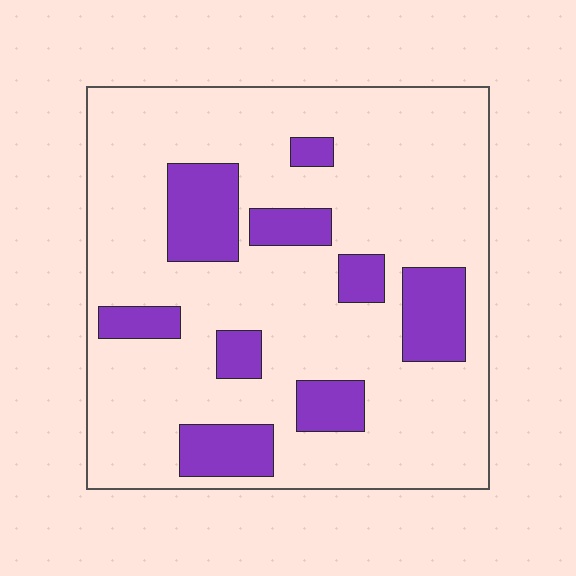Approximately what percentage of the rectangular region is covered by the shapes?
Approximately 20%.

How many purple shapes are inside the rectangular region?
9.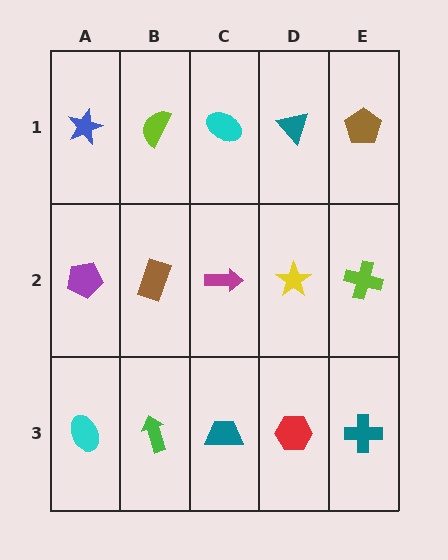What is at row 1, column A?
A blue star.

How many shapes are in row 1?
5 shapes.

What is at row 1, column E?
A brown pentagon.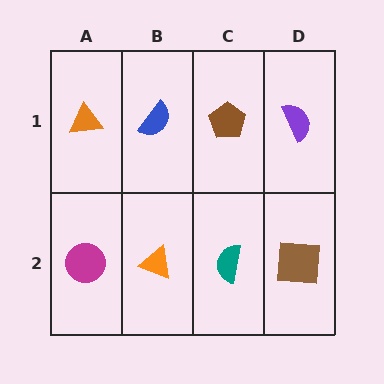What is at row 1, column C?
A brown pentagon.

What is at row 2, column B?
An orange triangle.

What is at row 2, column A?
A magenta circle.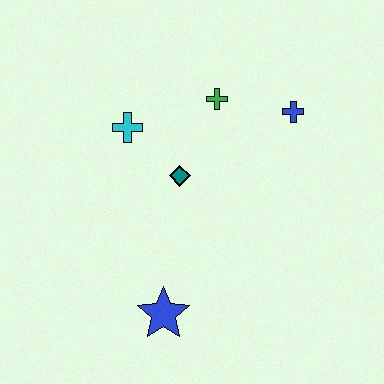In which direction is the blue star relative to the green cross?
The blue star is below the green cross.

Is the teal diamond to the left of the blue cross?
Yes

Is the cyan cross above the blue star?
Yes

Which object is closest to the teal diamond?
The cyan cross is closest to the teal diamond.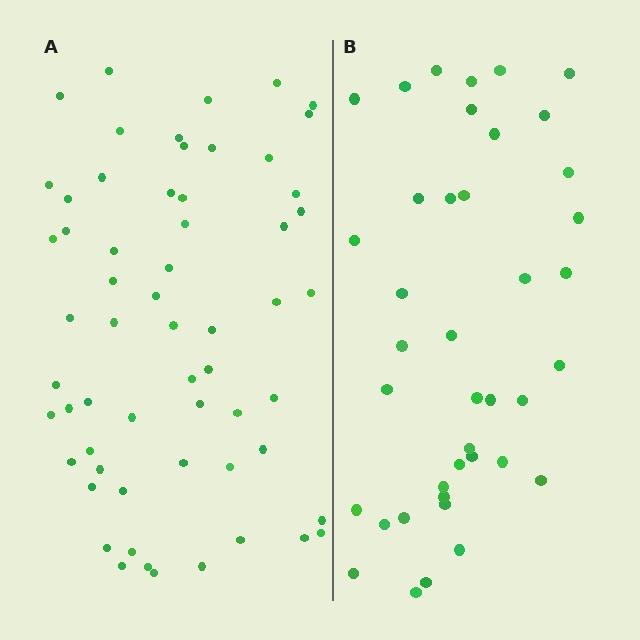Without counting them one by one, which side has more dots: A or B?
Region A (the left region) has more dots.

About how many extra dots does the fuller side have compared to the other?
Region A has approximately 20 more dots than region B.